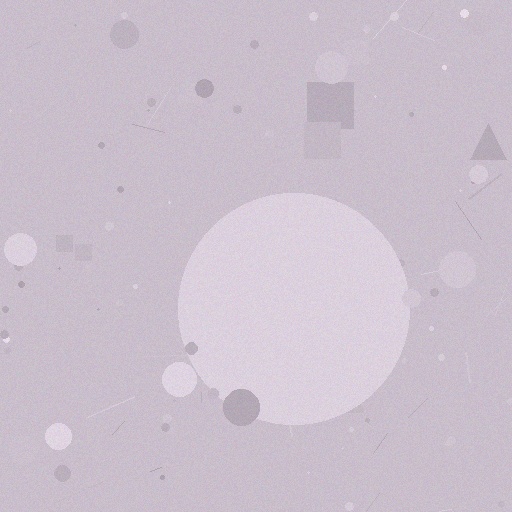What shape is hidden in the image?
A circle is hidden in the image.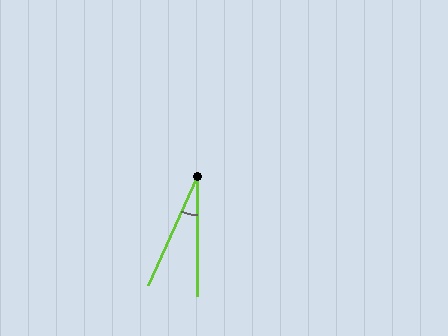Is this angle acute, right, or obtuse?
It is acute.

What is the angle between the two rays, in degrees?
Approximately 24 degrees.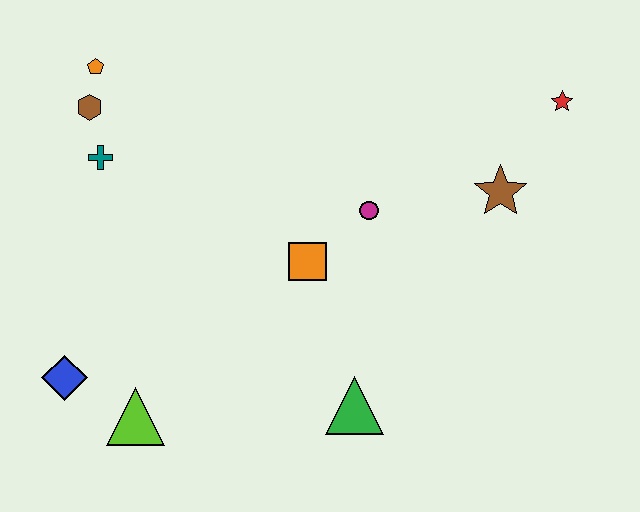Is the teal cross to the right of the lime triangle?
No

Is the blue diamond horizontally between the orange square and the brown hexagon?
No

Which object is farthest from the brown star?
The blue diamond is farthest from the brown star.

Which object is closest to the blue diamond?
The lime triangle is closest to the blue diamond.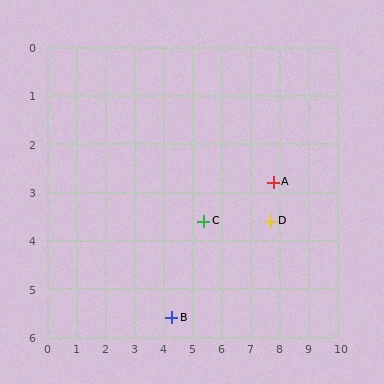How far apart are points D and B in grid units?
Points D and B are about 3.9 grid units apart.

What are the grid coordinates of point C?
Point C is at approximately (5.4, 3.6).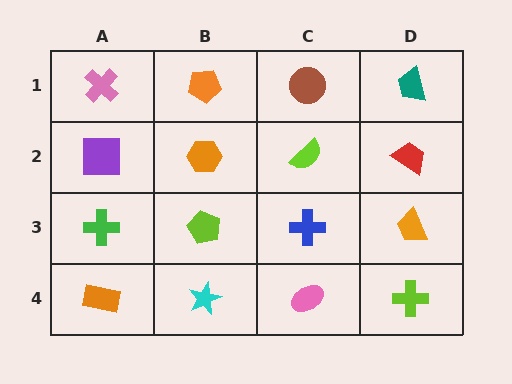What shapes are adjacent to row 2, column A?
A pink cross (row 1, column A), a green cross (row 3, column A), an orange hexagon (row 2, column B).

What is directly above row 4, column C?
A blue cross.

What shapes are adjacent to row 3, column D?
A red trapezoid (row 2, column D), a lime cross (row 4, column D), a blue cross (row 3, column C).